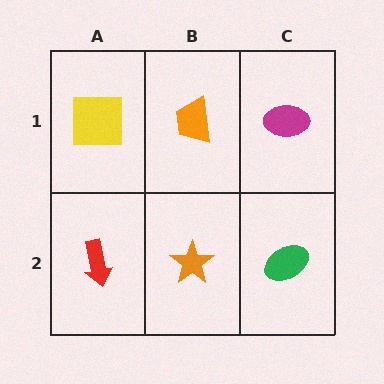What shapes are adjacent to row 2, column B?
An orange trapezoid (row 1, column B), a red arrow (row 2, column A), a green ellipse (row 2, column C).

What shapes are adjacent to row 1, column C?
A green ellipse (row 2, column C), an orange trapezoid (row 1, column B).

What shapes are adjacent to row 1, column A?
A red arrow (row 2, column A), an orange trapezoid (row 1, column B).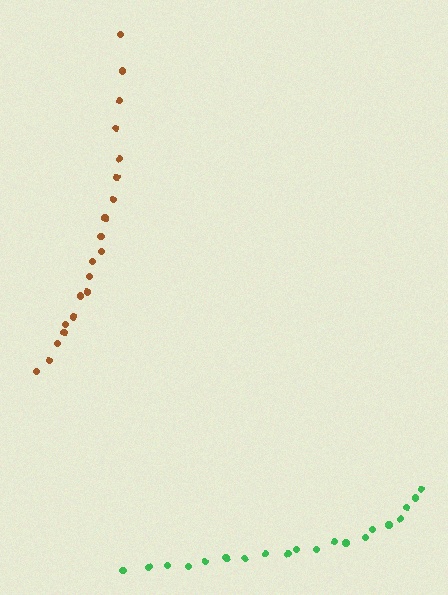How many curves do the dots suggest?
There are 2 distinct paths.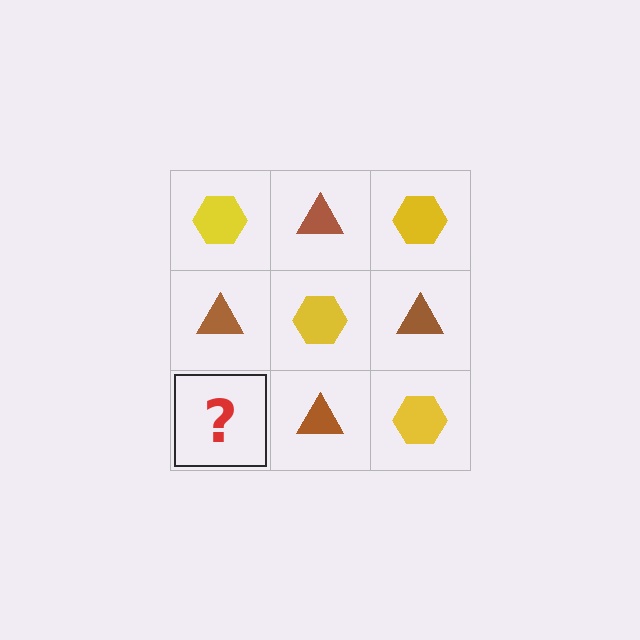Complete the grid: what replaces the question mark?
The question mark should be replaced with a yellow hexagon.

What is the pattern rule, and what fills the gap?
The rule is that it alternates yellow hexagon and brown triangle in a checkerboard pattern. The gap should be filled with a yellow hexagon.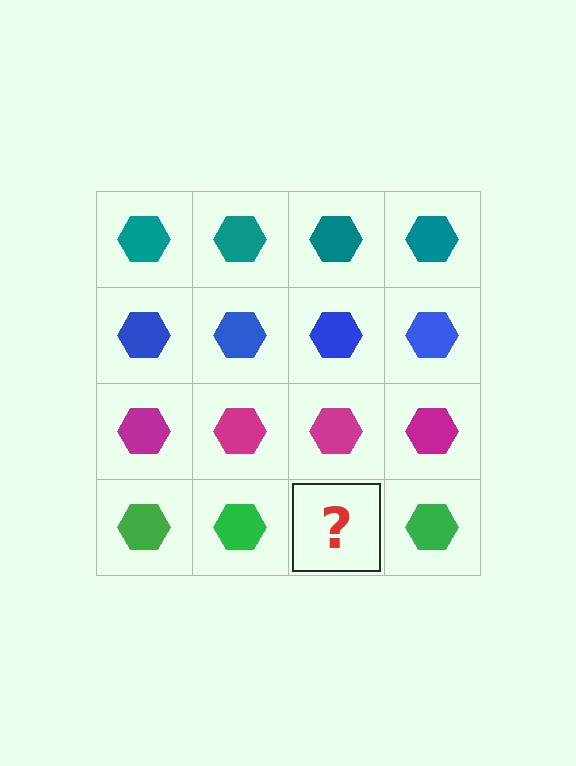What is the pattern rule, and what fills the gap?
The rule is that each row has a consistent color. The gap should be filled with a green hexagon.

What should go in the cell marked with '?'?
The missing cell should contain a green hexagon.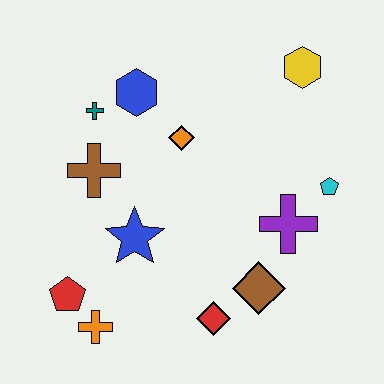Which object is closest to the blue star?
The brown cross is closest to the blue star.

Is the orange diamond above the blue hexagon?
No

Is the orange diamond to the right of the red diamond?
No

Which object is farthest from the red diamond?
The yellow hexagon is farthest from the red diamond.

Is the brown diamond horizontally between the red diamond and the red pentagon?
No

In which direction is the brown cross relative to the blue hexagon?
The brown cross is below the blue hexagon.